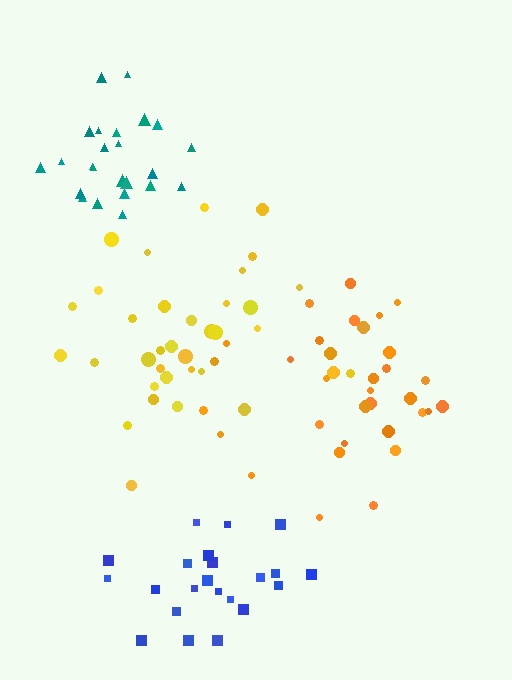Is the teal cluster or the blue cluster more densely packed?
Teal.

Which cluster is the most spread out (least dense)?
Blue.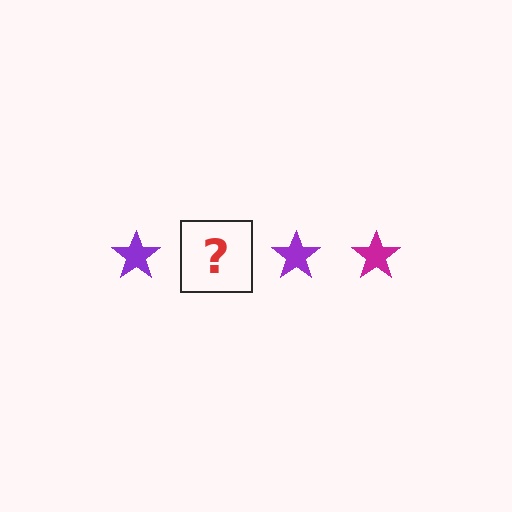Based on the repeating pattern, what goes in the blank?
The blank should be a magenta star.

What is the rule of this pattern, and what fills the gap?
The rule is that the pattern cycles through purple, magenta stars. The gap should be filled with a magenta star.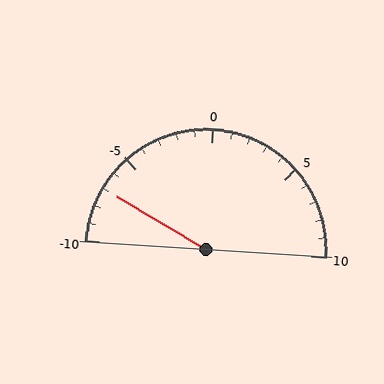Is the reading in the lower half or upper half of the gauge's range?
The reading is in the lower half of the range (-10 to 10).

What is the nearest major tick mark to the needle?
The nearest major tick mark is -5.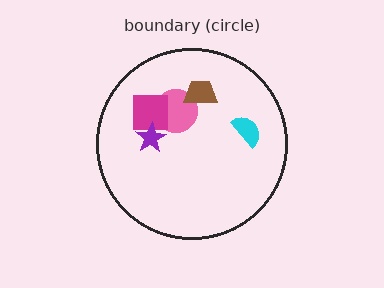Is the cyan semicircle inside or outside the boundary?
Inside.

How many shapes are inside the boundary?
5 inside, 0 outside.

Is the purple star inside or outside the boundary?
Inside.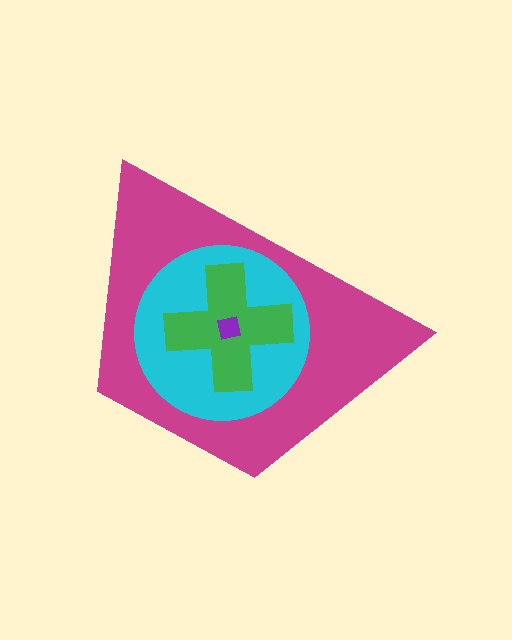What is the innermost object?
The purple square.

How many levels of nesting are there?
4.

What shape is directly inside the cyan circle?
The green cross.